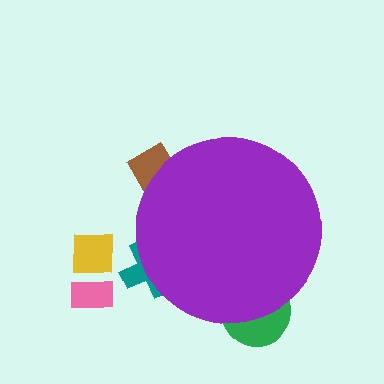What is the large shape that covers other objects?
A purple circle.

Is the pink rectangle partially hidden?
No, the pink rectangle is fully visible.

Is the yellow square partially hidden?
No, the yellow square is fully visible.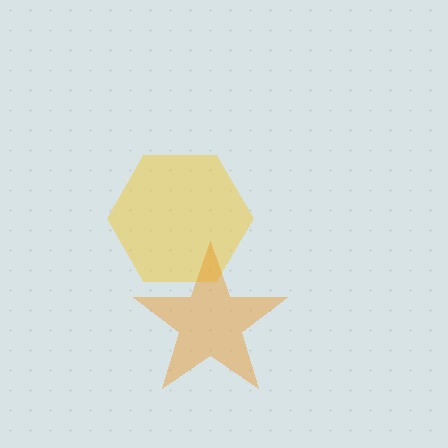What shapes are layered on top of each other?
The layered shapes are: a yellow hexagon, an orange star.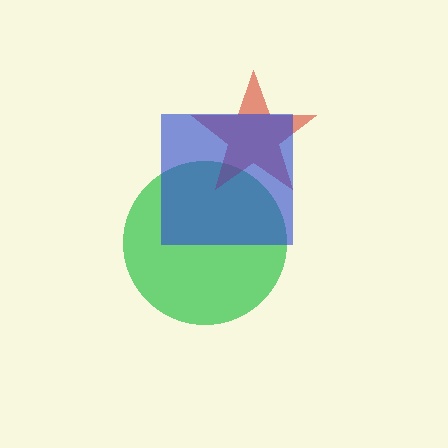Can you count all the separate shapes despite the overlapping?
Yes, there are 3 separate shapes.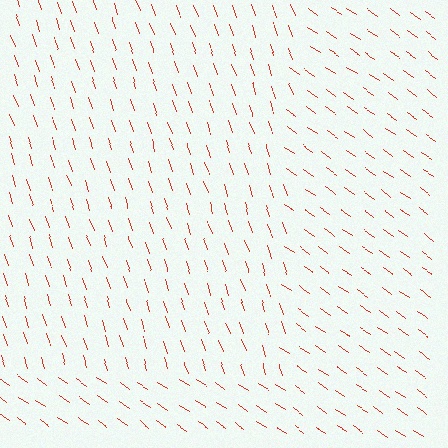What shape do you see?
I see a rectangle.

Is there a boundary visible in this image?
Yes, there is a texture boundary formed by a change in line orientation.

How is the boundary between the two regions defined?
The boundary is defined purely by a change in line orientation (approximately 37 degrees difference). All lines are the same color and thickness.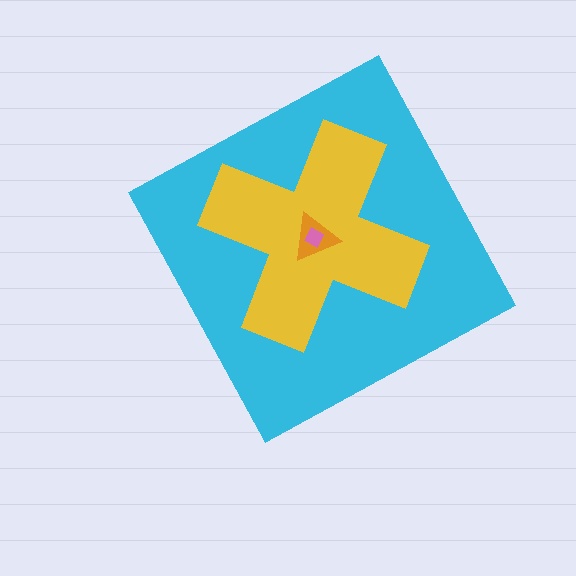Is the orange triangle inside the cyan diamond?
Yes.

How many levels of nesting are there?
4.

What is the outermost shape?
The cyan diamond.